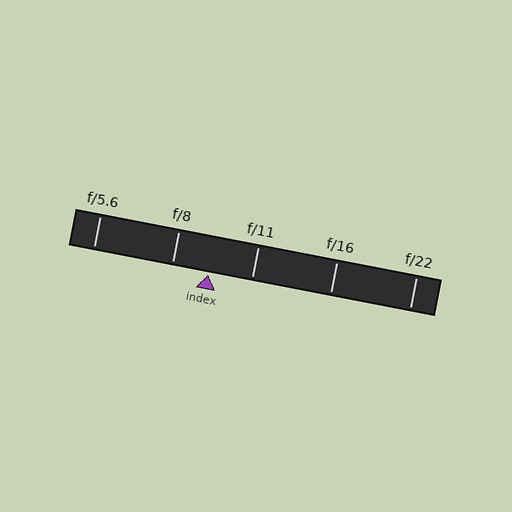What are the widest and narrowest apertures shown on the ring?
The widest aperture shown is f/5.6 and the narrowest is f/22.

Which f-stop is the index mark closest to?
The index mark is closest to f/8.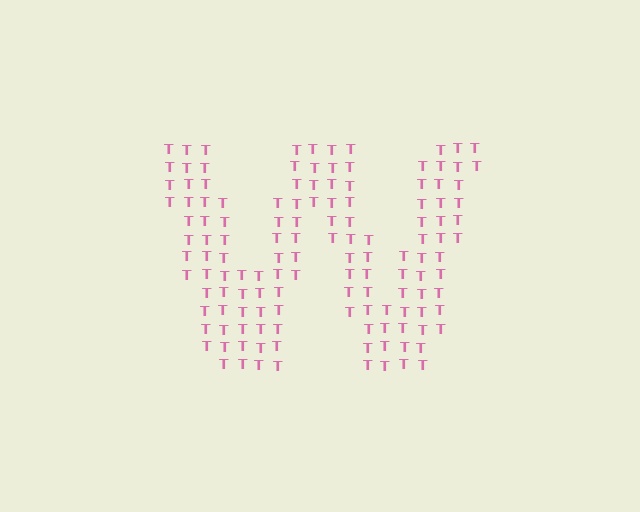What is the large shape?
The large shape is the letter W.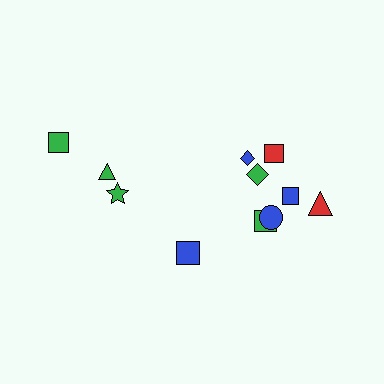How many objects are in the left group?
There are 3 objects.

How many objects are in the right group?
There are 8 objects.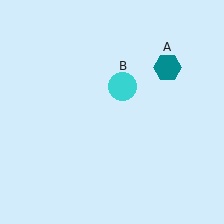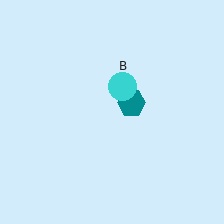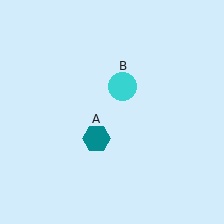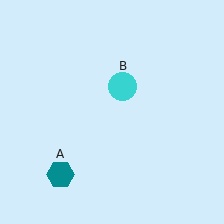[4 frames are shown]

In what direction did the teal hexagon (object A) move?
The teal hexagon (object A) moved down and to the left.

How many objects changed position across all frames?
1 object changed position: teal hexagon (object A).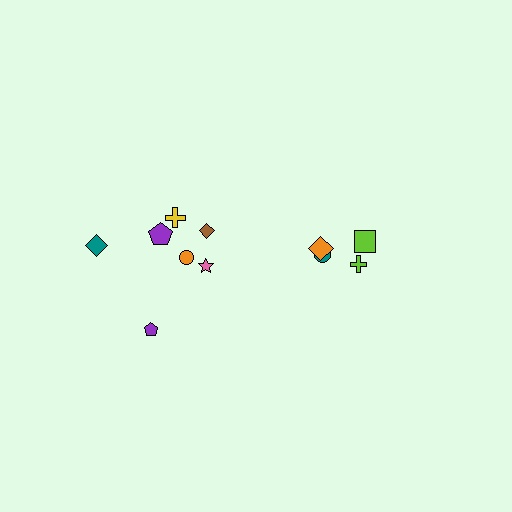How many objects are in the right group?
There are 4 objects.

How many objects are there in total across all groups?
There are 11 objects.